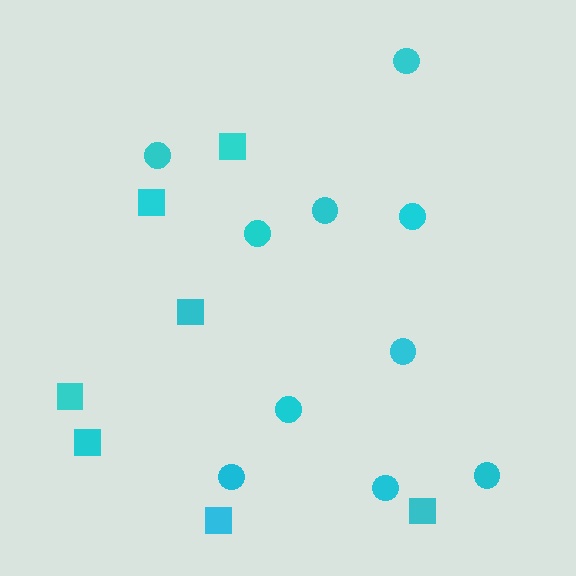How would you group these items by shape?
There are 2 groups: one group of circles (10) and one group of squares (7).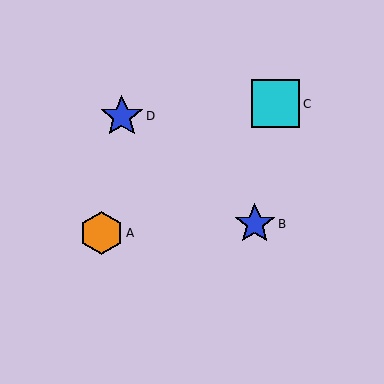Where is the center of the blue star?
The center of the blue star is at (255, 224).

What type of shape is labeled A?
Shape A is an orange hexagon.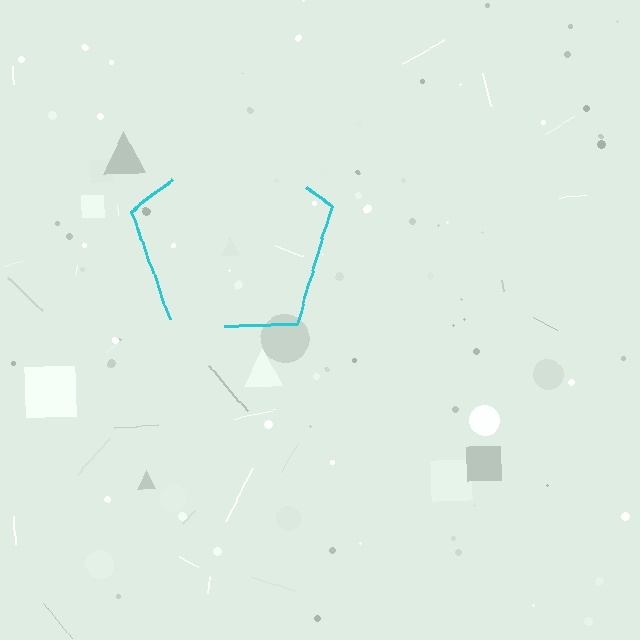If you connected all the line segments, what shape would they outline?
They would outline a pentagon.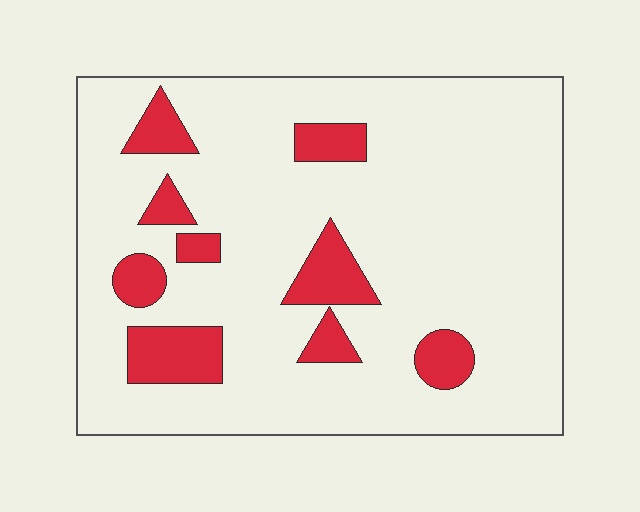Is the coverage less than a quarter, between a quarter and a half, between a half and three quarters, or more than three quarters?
Less than a quarter.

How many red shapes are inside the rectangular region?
9.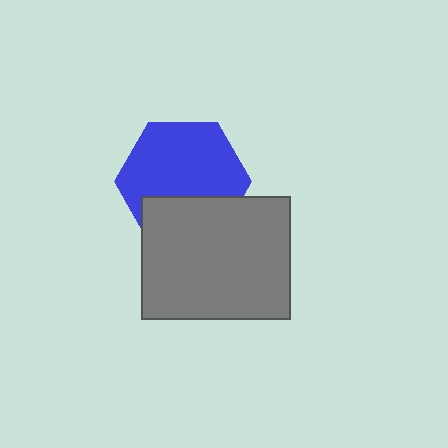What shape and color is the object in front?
The object in front is a gray rectangle.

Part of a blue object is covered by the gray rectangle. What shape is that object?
It is a hexagon.